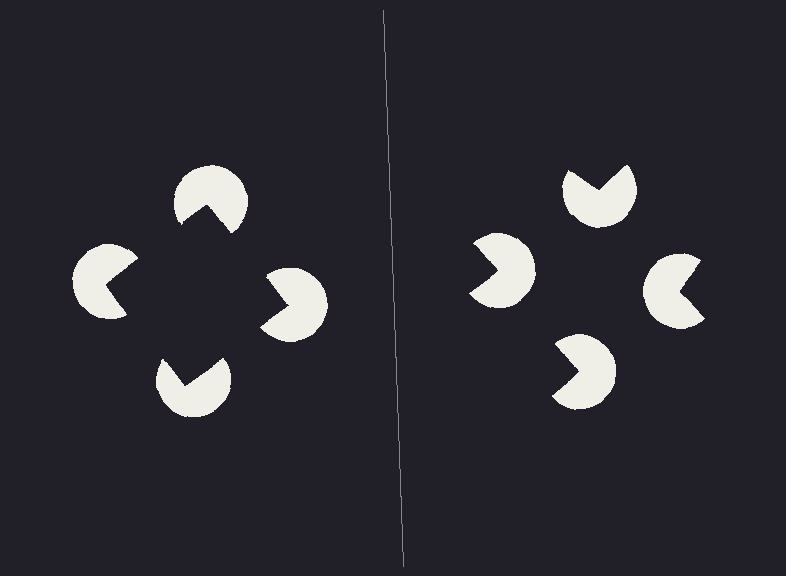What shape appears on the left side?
An illusory square.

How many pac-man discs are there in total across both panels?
8 — 4 on each side.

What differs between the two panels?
The pac-man discs are positioned identically on both sides; only the wedge orientations differ. On the left they align to a square; on the right they are misaligned.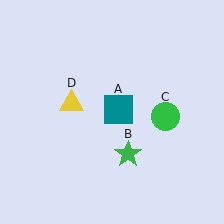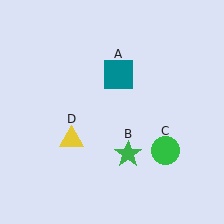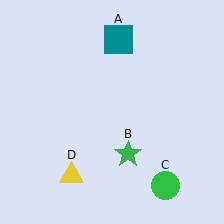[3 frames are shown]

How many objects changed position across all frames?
3 objects changed position: teal square (object A), green circle (object C), yellow triangle (object D).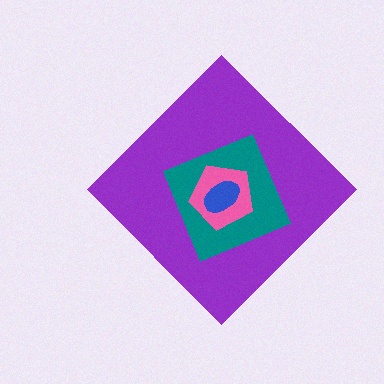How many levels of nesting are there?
4.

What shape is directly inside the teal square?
The pink pentagon.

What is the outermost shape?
The purple diamond.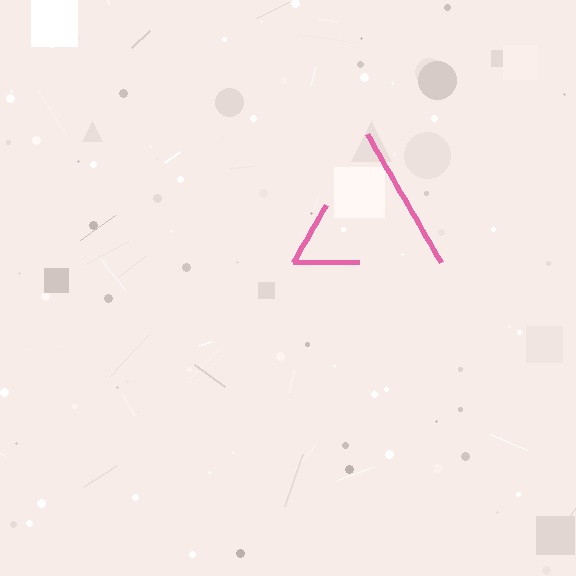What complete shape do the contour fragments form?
The contour fragments form a triangle.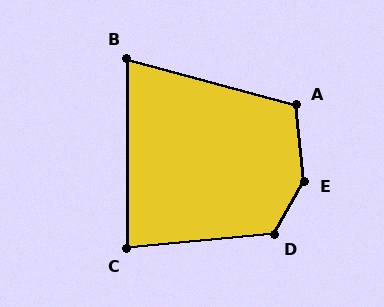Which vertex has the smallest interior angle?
B, at approximately 75 degrees.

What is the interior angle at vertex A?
Approximately 111 degrees (obtuse).